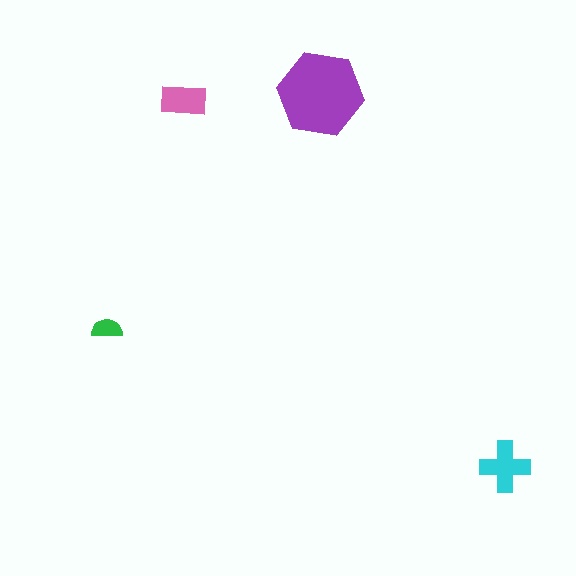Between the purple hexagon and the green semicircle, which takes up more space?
The purple hexagon.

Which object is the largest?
The purple hexagon.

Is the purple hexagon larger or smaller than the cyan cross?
Larger.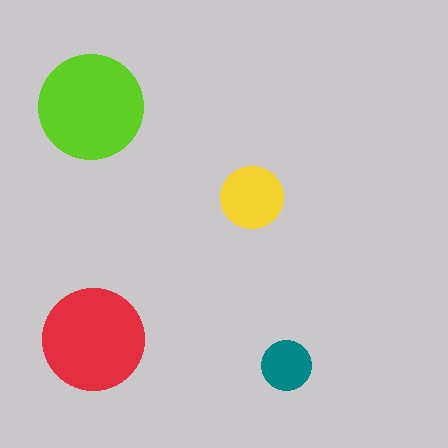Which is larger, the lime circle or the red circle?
The lime one.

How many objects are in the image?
There are 4 objects in the image.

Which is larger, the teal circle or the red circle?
The red one.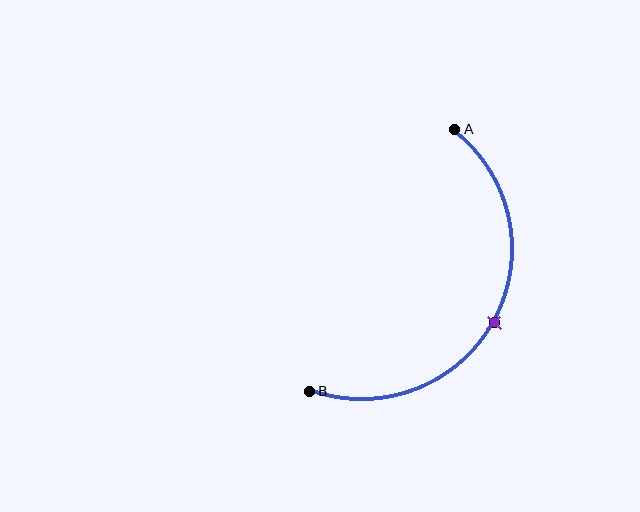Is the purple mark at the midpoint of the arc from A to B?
Yes. The purple mark lies on the arc at equal arc-length from both A and B — it is the arc midpoint.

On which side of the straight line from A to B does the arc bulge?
The arc bulges to the right of the straight line connecting A and B.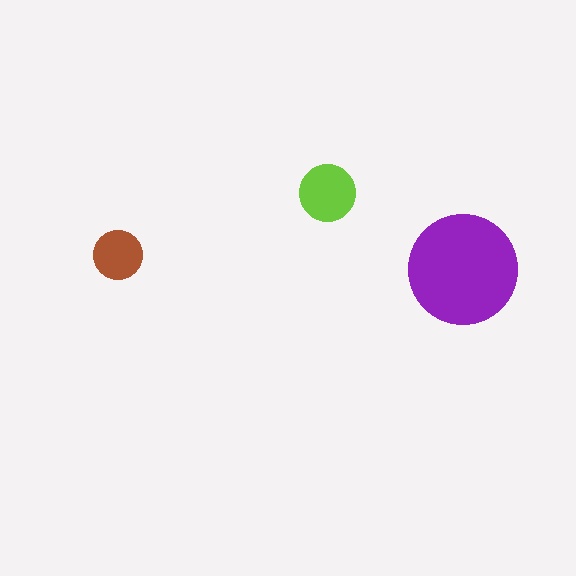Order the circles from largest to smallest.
the purple one, the lime one, the brown one.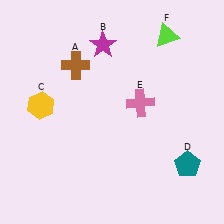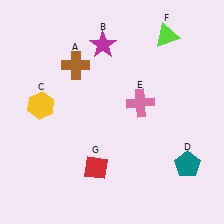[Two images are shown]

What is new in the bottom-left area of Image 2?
A red diamond (G) was added in the bottom-left area of Image 2.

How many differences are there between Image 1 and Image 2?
There is 1 difference between the two images.